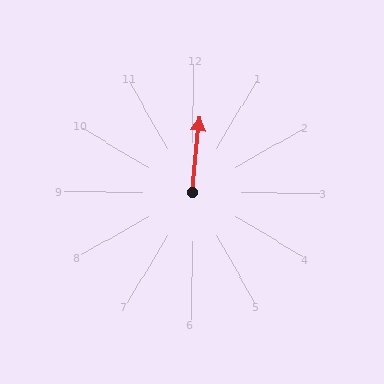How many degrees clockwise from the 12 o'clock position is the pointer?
Approximately 6 degrees.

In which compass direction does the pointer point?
North.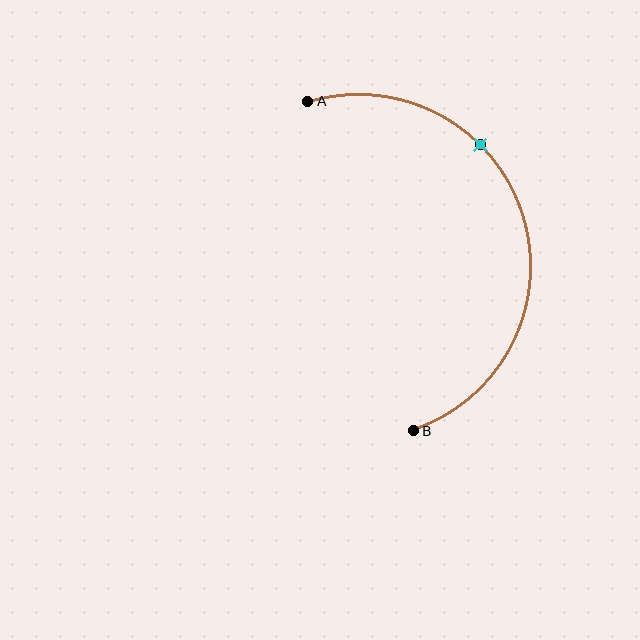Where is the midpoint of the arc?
The arc midpoint is the point on the curve farthest from the straight line joining A and B. It sits to the right of that line.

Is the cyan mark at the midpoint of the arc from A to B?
No. The cyan mark lies on the arc but is closer to endpoint A. The arc midpoint would be at the point on the curve equidistant along the arc from both A and B.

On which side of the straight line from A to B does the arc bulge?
The arc bulges to the right of the straight line connecting A and B.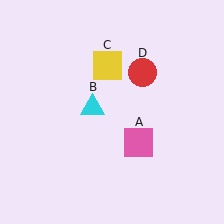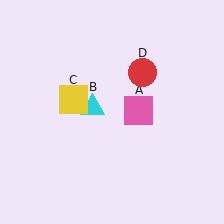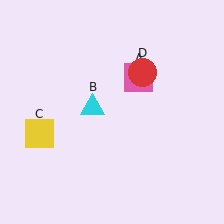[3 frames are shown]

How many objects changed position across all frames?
2 objects changed position: pink square (object A), yellow square (object C).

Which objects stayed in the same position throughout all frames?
Cyan triangle (object B) and red circle (object D) remained stationary.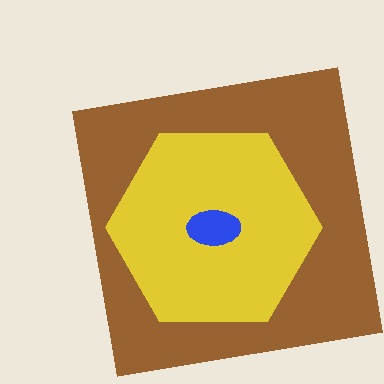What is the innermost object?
The blue ellipse.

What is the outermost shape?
The brown square.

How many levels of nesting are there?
3.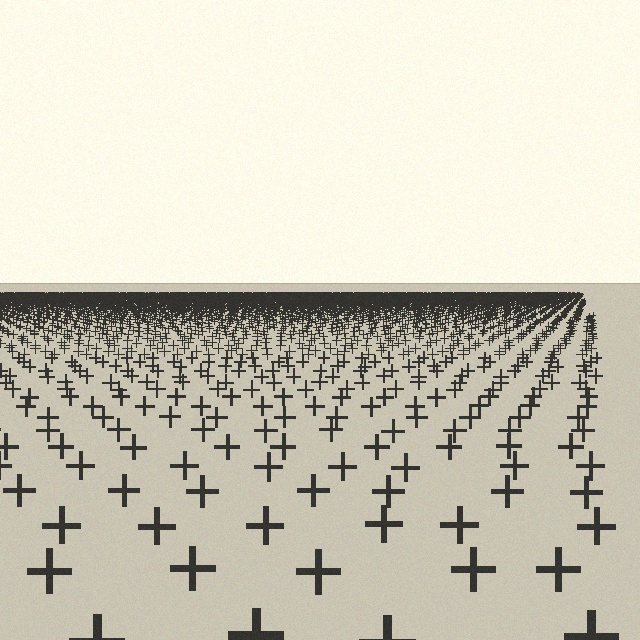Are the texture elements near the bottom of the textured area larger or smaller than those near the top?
Larger. Near the bottom, elements are closer to the viewer and appear at a bigger on-screen size.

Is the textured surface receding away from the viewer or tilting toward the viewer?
The surface is receding away from the viewer. Texture elements get smaller and denser toward the top.